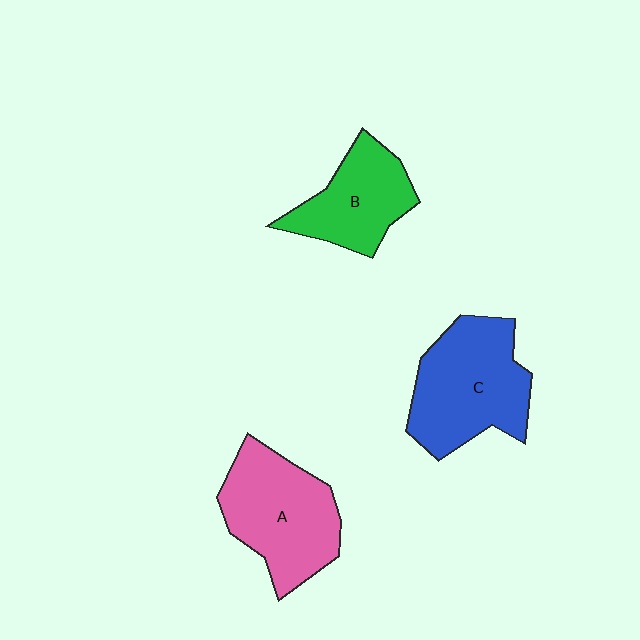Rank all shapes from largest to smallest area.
From largest to smallest: C (blue), A (pink), B (green).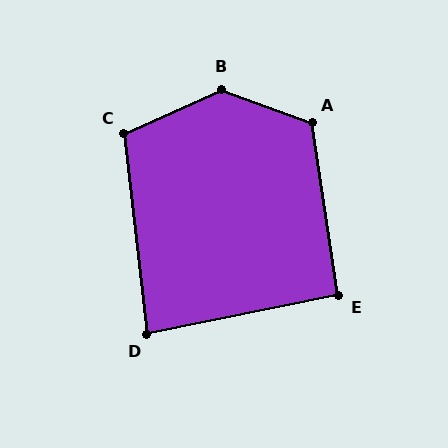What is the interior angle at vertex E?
Approximately 93 degrees (approximately right).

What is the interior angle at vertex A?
Approximately 118 degrees (obtuse).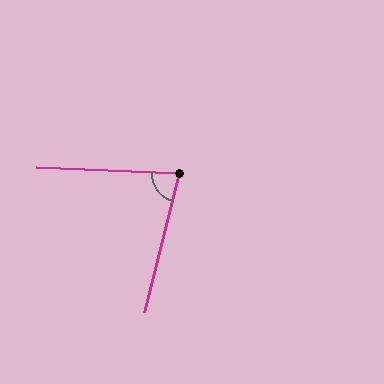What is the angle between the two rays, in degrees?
Approximately 78 degrees.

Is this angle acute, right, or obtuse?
It is acute.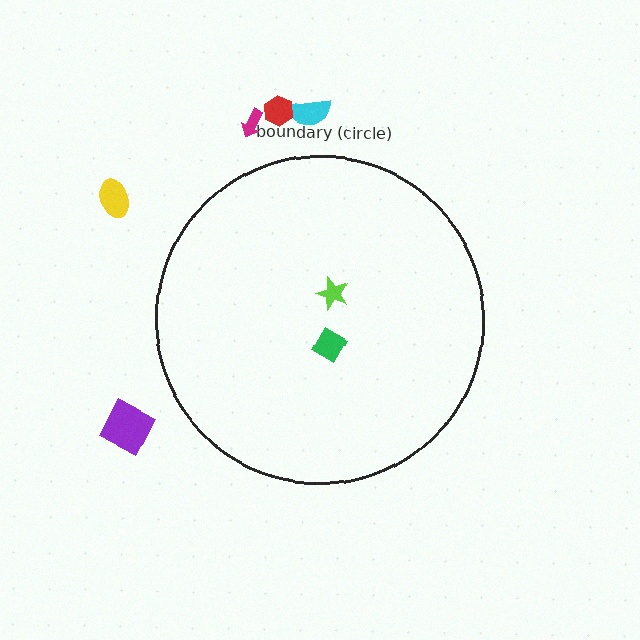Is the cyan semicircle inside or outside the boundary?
Outside.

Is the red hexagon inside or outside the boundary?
Outside.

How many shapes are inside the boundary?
2 inside, 5 outside.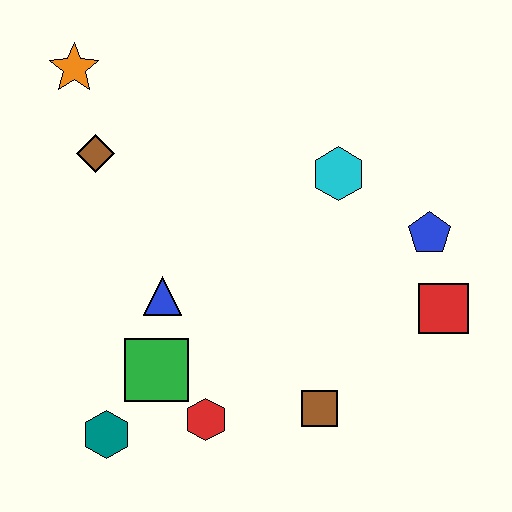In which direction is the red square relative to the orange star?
The red square is to the right of the orange star.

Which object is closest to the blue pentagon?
The red square is closest to the blue pentagon.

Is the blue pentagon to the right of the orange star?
Yes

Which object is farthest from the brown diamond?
The red square is farthest from the brown diamond.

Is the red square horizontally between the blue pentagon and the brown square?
No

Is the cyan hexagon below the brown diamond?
Yes